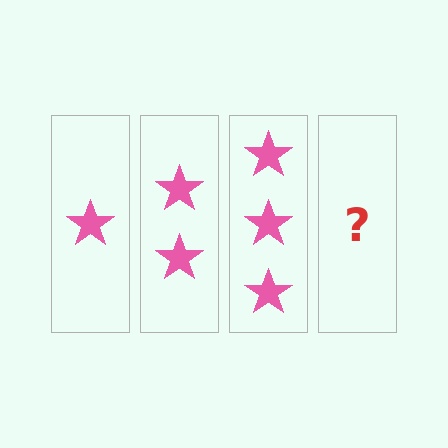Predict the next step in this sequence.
The next step is 4 stars.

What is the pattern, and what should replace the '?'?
The pattern is that each step adds one more star. The '?' should be 4 stars.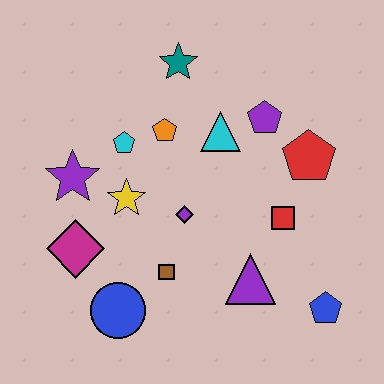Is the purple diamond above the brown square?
Yes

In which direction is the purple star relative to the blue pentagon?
The purple star is to the left of the blue pentagon.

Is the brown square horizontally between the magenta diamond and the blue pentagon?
Yes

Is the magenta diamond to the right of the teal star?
No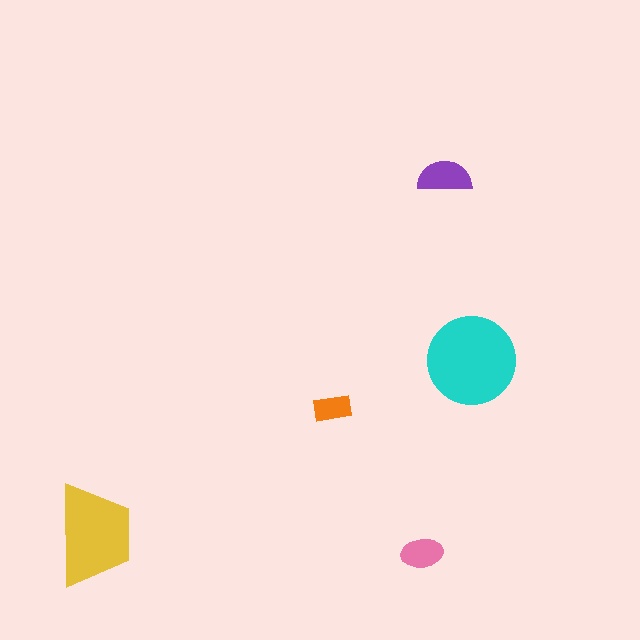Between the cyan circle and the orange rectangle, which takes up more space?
The cyan circle.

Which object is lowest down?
The pink ellipse is bottommost.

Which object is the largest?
The cyan circle.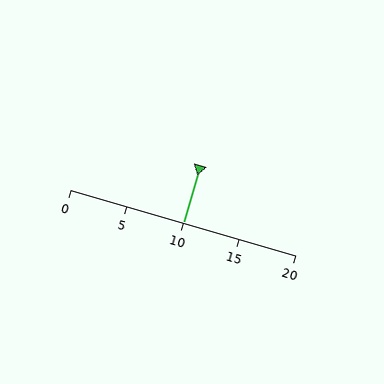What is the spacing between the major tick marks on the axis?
The major ticks are spaced 5 apart.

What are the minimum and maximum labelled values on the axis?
The axis runs from 0 to 20.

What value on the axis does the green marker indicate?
The marker indicates approximately 10.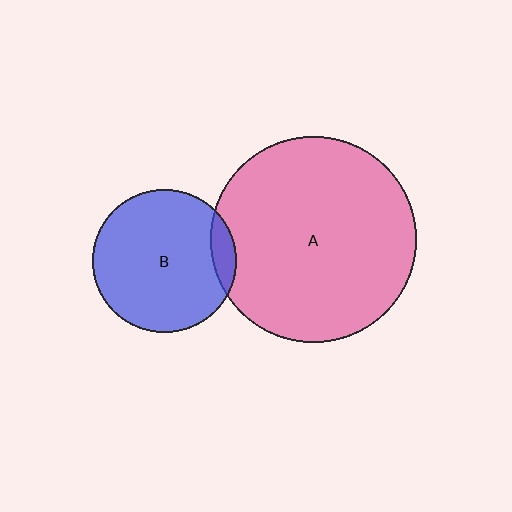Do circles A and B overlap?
Yes.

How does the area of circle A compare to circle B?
Approximately 2.1 times.